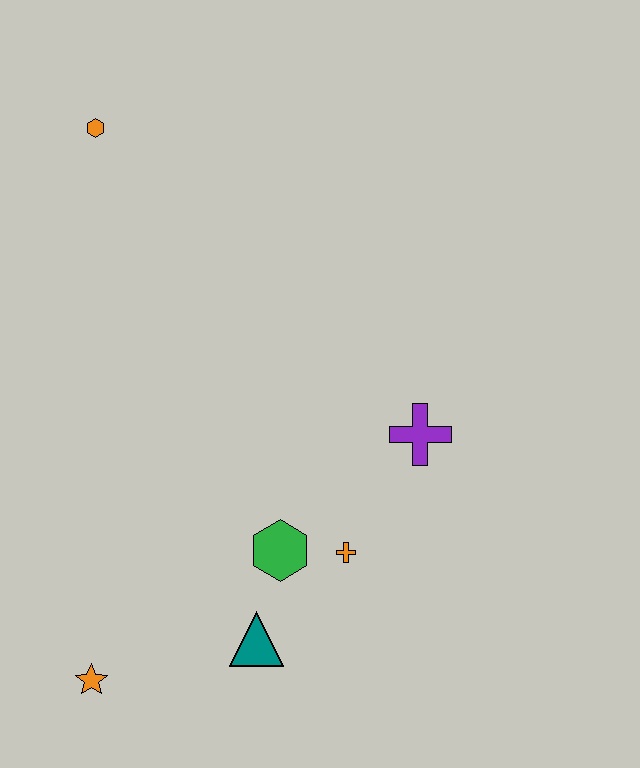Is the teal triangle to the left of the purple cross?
Yes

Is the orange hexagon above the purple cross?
Yes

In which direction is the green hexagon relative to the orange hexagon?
The green hexagon is below the orange hexagon.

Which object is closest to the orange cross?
The green hexagon is closest to the orange cross.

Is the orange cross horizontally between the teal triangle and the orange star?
No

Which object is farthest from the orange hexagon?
The orange star is farthest from the orange hexagon.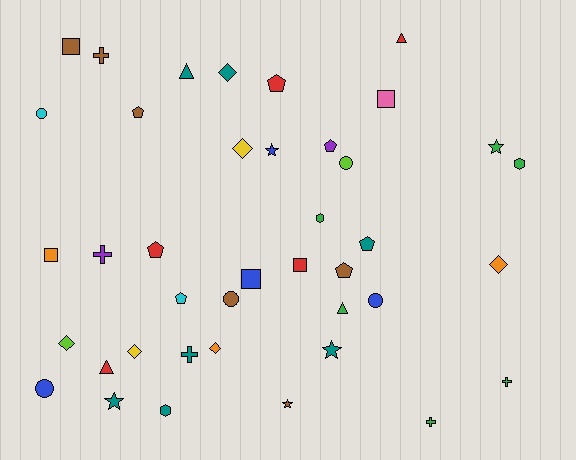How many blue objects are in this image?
There are 4 blue objects.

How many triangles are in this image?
There are 4 triangles.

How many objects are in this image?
There are 40 objects.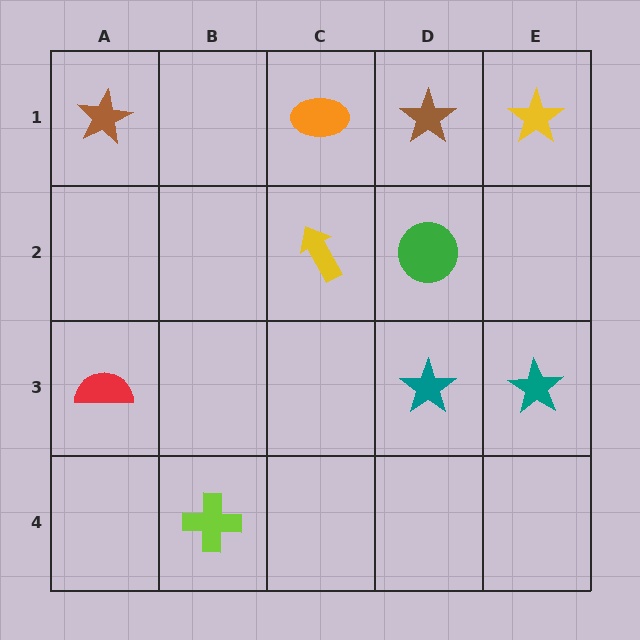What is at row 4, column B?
A lime cross.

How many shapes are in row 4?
1 shape.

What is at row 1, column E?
A yellow star.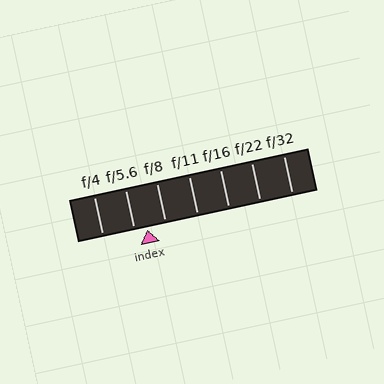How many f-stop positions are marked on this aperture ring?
There are 7 f-stop positions marked.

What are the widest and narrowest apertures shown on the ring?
The widest aperture shown is f/4 and the narrowest is f/32.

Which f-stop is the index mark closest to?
The index mark is closest to f/5.6.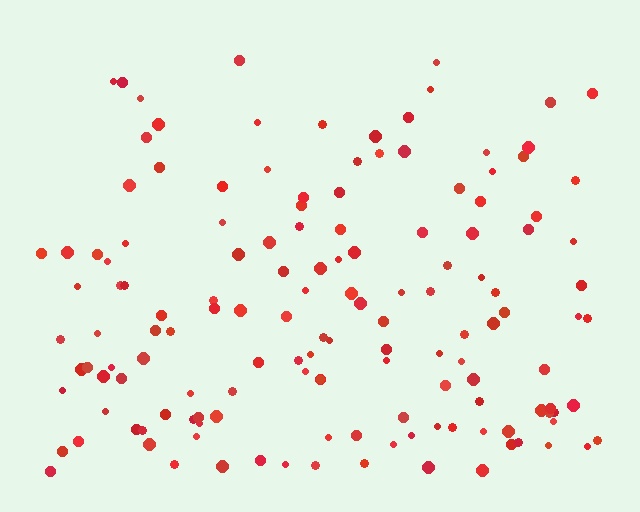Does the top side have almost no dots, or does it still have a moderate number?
Still a moderate number, just noticeably fewer than the bottom.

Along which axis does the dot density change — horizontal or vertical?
Vertical.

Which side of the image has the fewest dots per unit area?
The top.